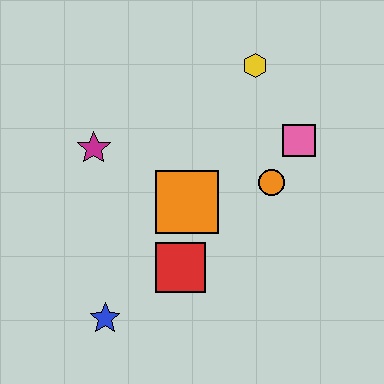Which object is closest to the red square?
The orange square is closest to the red square.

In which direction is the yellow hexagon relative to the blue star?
The yellow hexagon is above the blue star.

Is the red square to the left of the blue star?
No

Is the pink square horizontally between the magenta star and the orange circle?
No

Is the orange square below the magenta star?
Yes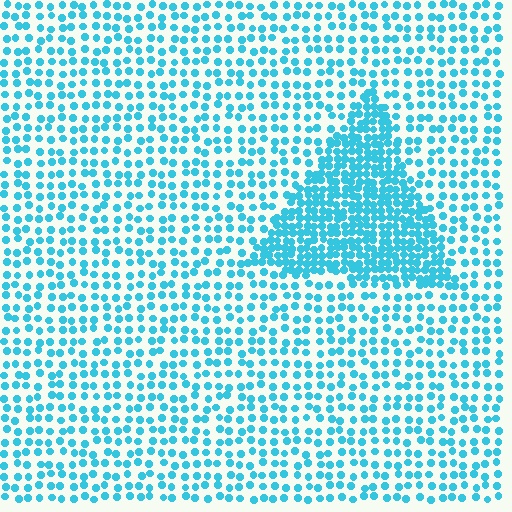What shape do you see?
I see a triangle.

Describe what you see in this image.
The image contains small cyan elements arranged at two different densities. A triangle-shaped region is visible where the elements are more densely packed than the surrounding area.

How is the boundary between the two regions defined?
The boundary is defined by a change in element density (approximately 2.3x ratio). All elements are the same color, size, and shape.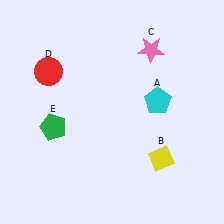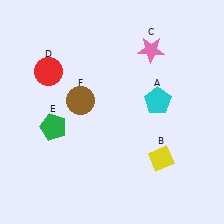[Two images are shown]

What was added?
A brown circle (F) was added in Image 2.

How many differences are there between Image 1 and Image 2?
There is 1 difference between the two images.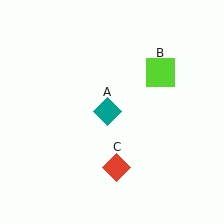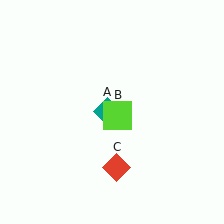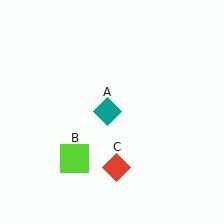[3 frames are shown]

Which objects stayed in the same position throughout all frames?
Teal diamond (object A) and red diamond (object C) remained stationary.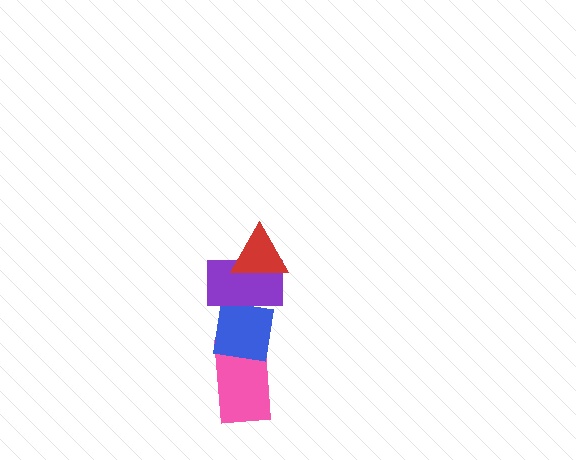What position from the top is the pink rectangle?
The pink rectangle is 4th from the top.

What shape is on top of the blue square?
The purple rectangle is on top of the blue square.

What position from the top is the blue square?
The blue square is 3rd from the top.